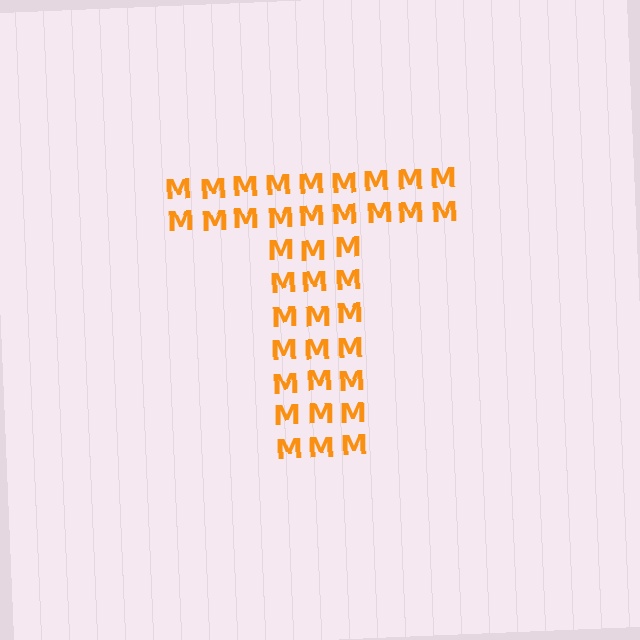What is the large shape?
The large shape is the letter T.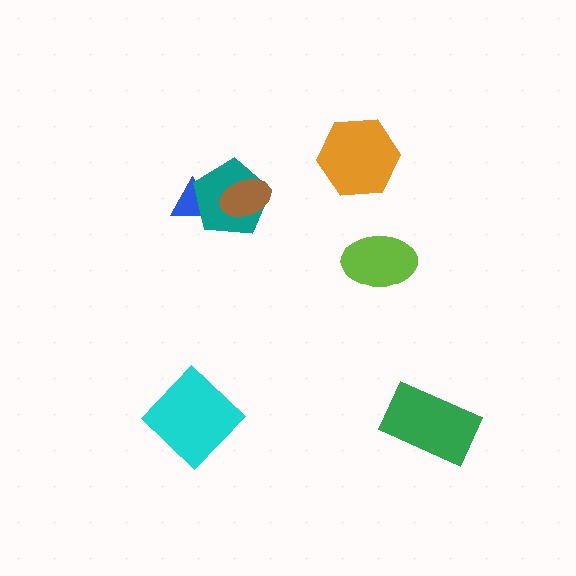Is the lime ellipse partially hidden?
No, no other shape covers it.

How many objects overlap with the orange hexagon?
0 objects overlap with the orange hexagon.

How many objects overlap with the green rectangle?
0 objects overlap with the green rectangle.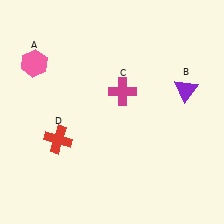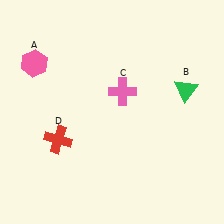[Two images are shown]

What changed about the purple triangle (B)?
In Image 1, B is purple. In Image 2, it changed to green.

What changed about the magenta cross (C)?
In Image 1, C is magenta. In Image 2, it changed to pink.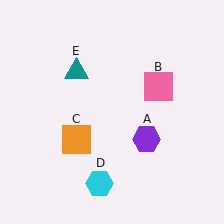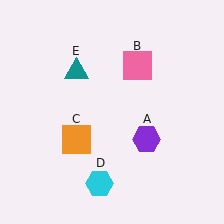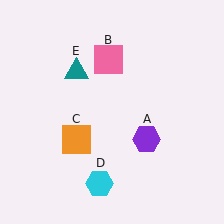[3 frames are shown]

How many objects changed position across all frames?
1 object changed position: pink square (object B).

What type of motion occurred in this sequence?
The pink square (object B) rotated counterclockwise around the center of the scene.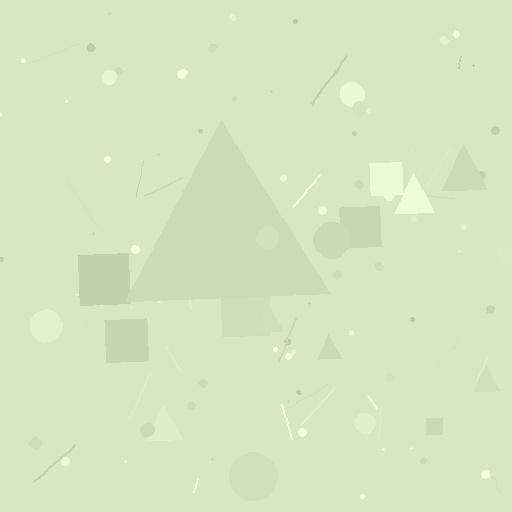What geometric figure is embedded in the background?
A triangle is embedded in the background.